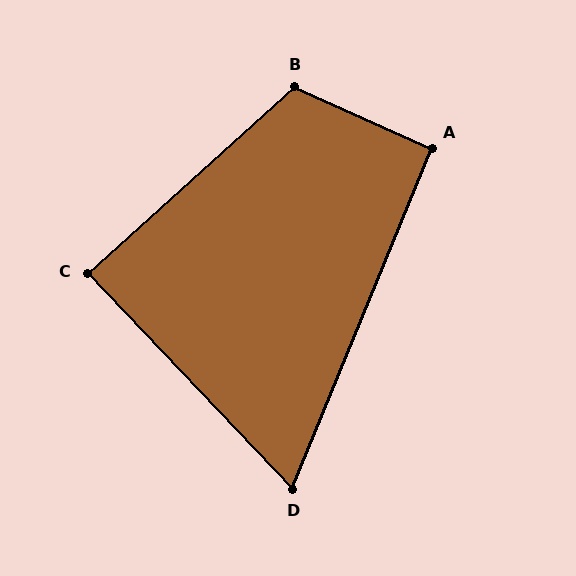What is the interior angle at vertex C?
Approximately 88 degrees (approximately right).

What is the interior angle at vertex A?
Approximately 92 degrees (approximately right).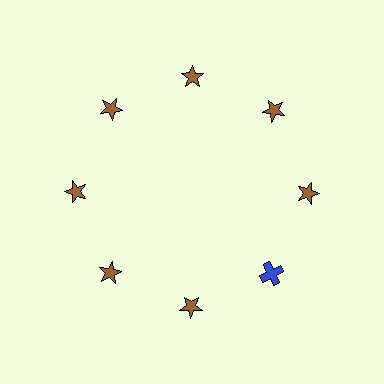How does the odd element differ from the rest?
It differs in both color (blue instead of brown) and shape (cross instead of star).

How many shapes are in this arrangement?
There are 8 shapes arranged in a ring pattern.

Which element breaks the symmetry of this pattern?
The blue cross at roughly the 4 o'clock position breaks the symmetry. All other shapes are brown stars.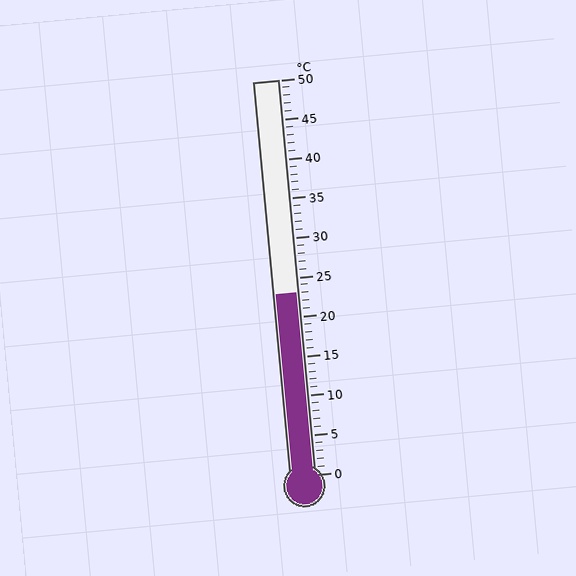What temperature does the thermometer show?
The thermometer shows approximately 23°C.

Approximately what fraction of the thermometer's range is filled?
The thermometer is filled to approximately 45% of its range.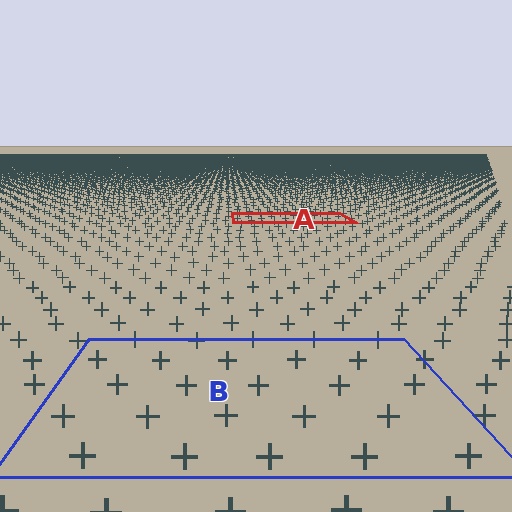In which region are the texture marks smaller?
The texture marks are smaller in region A, because it is farther away.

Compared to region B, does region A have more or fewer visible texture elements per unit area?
Region A has more texture elements per unit area — they are packed more densely because it is farther away.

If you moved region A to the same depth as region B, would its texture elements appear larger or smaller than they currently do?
They would appear larger. At a closer depth, the same texture elements are projected at a bigger on-screen size.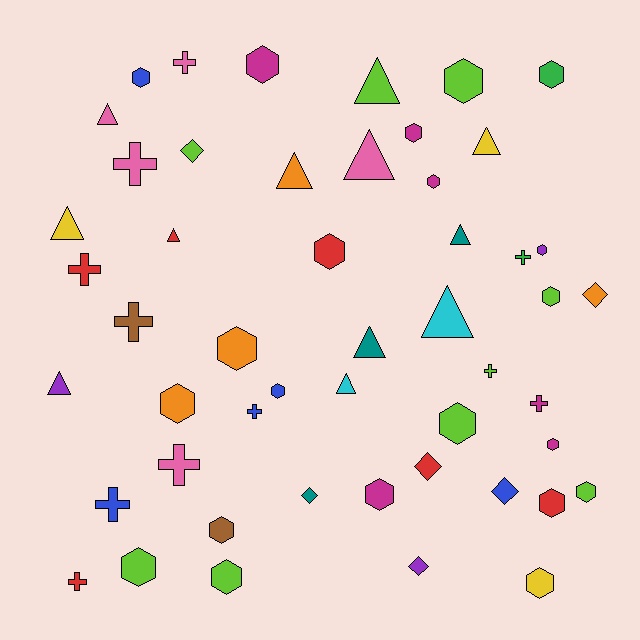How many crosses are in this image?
There are 11 crosses.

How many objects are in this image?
There are 50 objects.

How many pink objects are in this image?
There are 5 pink objects.